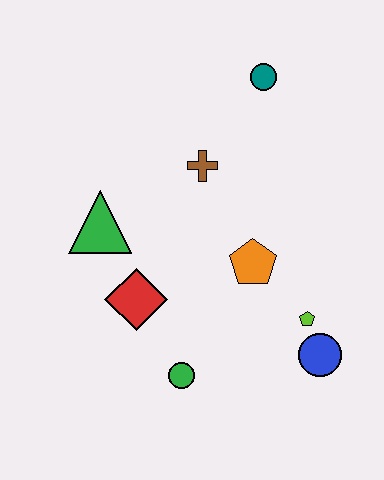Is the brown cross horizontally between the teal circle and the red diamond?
Yes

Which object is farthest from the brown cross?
The blue circle is farthest from the brown cross.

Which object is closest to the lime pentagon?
The blue circle is closest to the lime pentagon.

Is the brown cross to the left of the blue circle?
Yes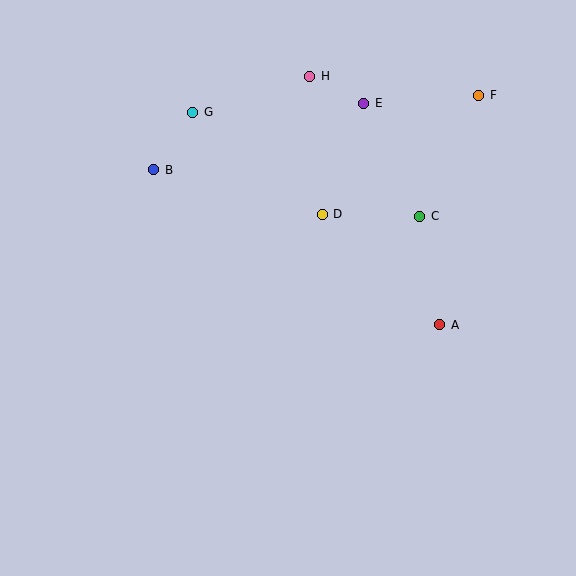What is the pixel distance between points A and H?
The distance between A and H is 280 pixels.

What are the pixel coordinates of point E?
Point E is at (364, 103).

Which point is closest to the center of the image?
Point D at (322, 214) is closest to the center.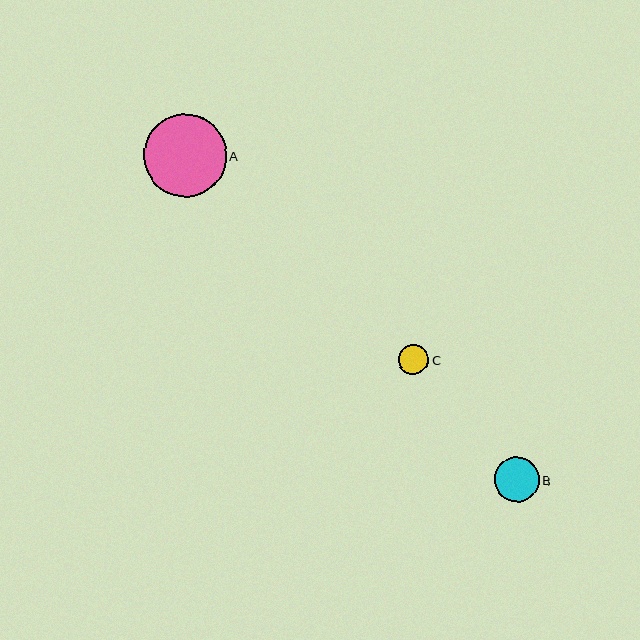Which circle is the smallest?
Circle C is the smallest with a size of approximately 30 pixels.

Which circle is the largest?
Circle A is the largest with a size of approximately 83 pixels.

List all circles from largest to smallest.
From largest to smallest: A, B, C.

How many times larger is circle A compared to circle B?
Circle A is approximately 1.8 times the size of circle B.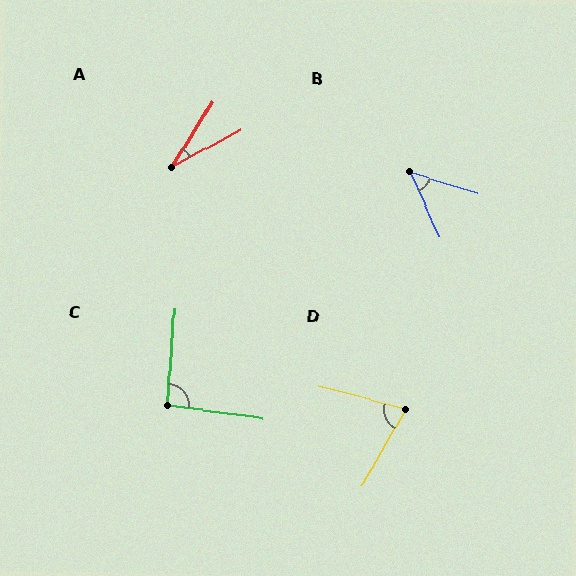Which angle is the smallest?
A, at approximately 29 degrees.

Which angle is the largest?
C, at approximately 93 degrees.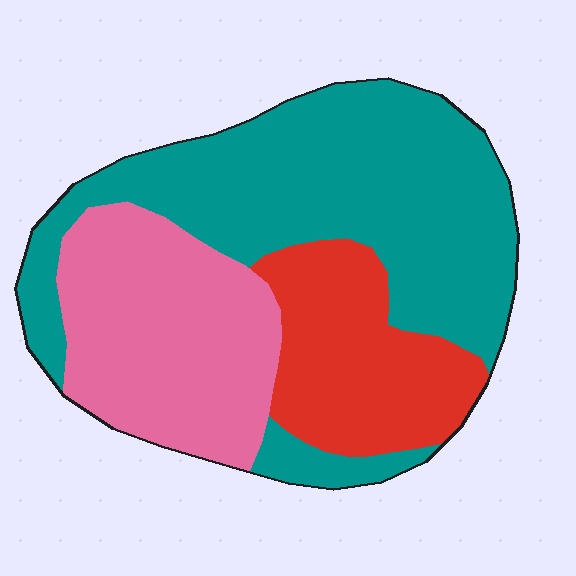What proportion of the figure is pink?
Pink covers around 30% of the figure.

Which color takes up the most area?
Teal, at roughly 50%.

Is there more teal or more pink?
Teal.